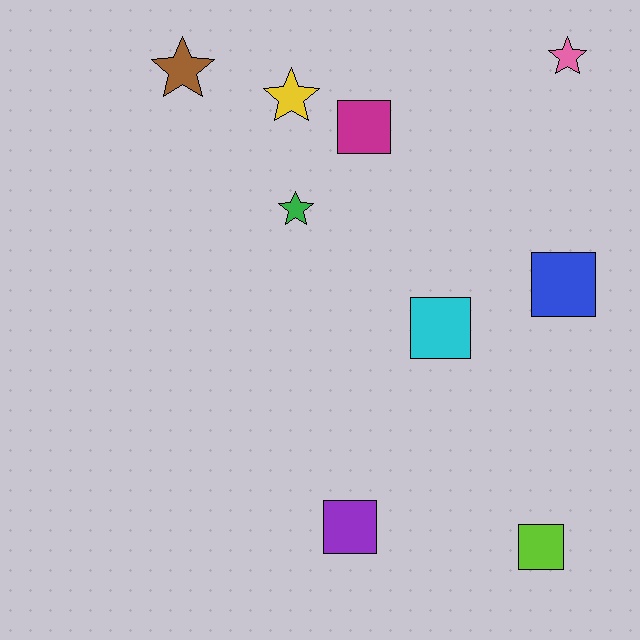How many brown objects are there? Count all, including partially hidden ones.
There is 1 brown object.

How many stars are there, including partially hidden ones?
There are 4 stars.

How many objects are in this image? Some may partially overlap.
There are 9 objects.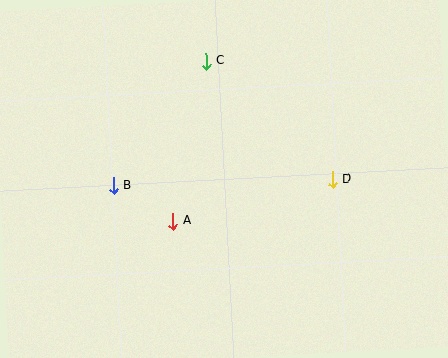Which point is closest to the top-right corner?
Point D is closest to the top-right corner.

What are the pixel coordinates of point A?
Point A is at (173, 221).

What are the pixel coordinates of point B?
Point B is at (113, 185).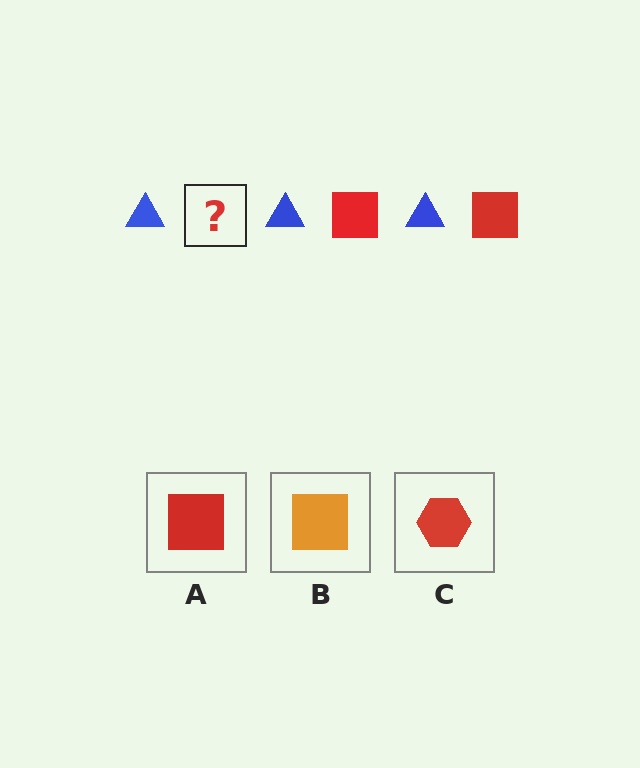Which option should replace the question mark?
Option A.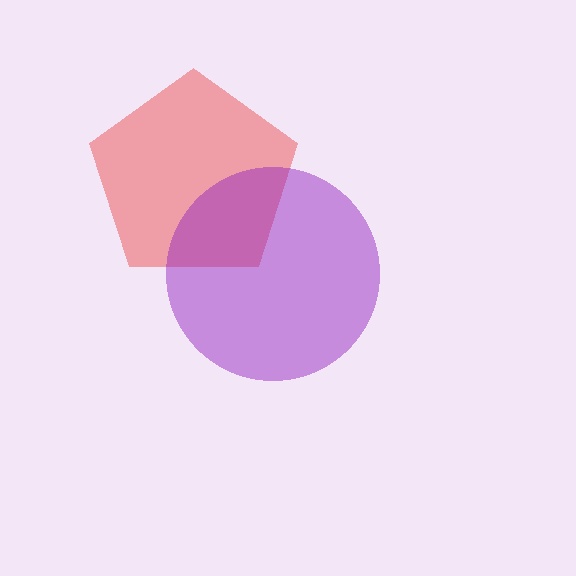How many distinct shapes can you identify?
There are 2 distinct shapes: a red pentagon, a purple circle.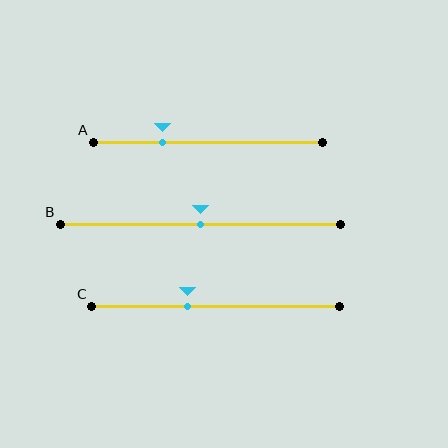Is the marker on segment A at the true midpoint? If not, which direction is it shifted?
No, the marker on segment A is shifted to the left by about 20% of the segment length.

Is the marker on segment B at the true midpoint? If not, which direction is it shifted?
Yes, the marker on segment B is at the true midpoint.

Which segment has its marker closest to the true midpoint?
Segment B has its marker closest to the true midpoint.